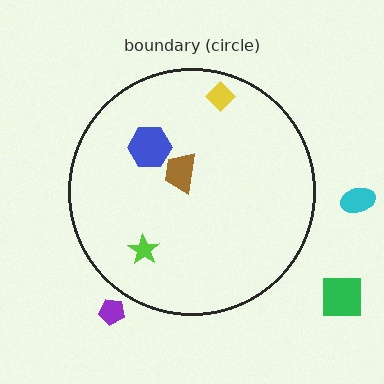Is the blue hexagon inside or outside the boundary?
Inside.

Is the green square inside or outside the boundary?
Outside.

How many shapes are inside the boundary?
4 inside, 3 outside.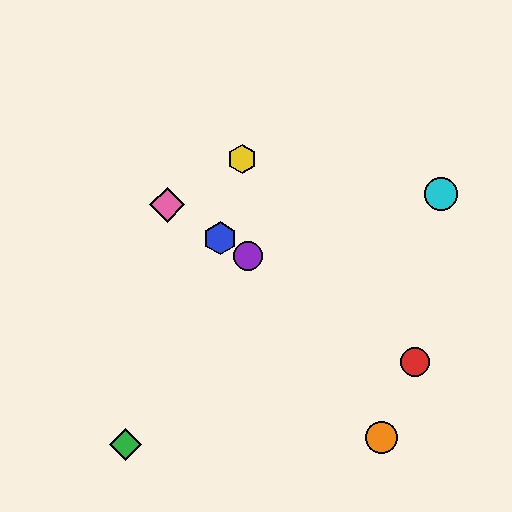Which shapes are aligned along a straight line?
The red circle, the blue hexagon, the purple circle, the pink diamond are aligned along a straight line.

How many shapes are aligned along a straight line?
4 shapes (the red circle, the blue hexagon, the purple circle, the pink diamond) are aligned along a straight line.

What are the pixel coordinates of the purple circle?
The purple circle is at (248, 256).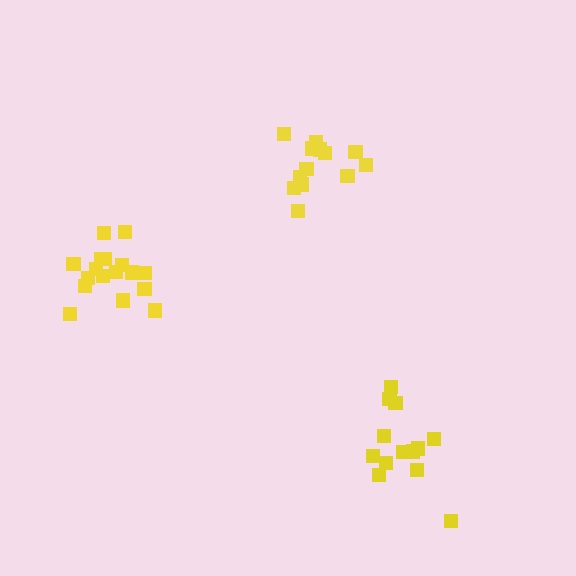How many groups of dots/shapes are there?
There are 3 groups.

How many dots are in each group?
Group 1: 13 dots, Group 2: 17 dots, Group 3: 13 dots (43 total).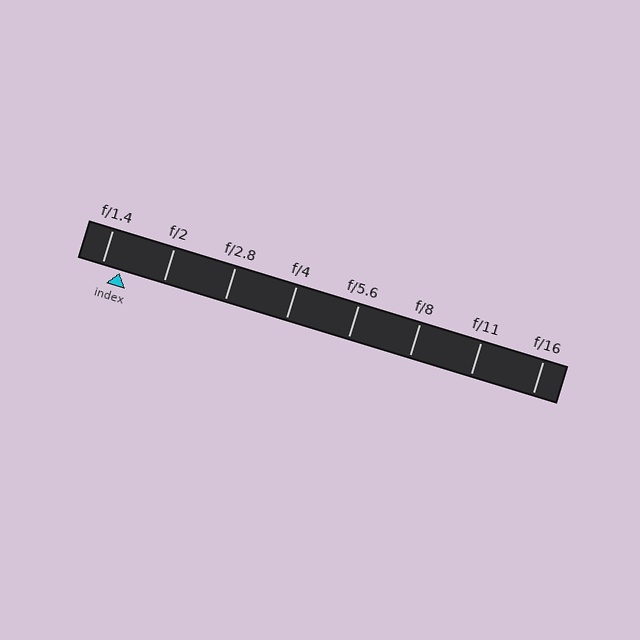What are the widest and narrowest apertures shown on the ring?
The widest aperture shown is f/1.4 and the narrowest is f/16.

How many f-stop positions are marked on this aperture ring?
There are 8 f-stop positions marked.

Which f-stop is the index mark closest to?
The index mark is closest to f/1.4.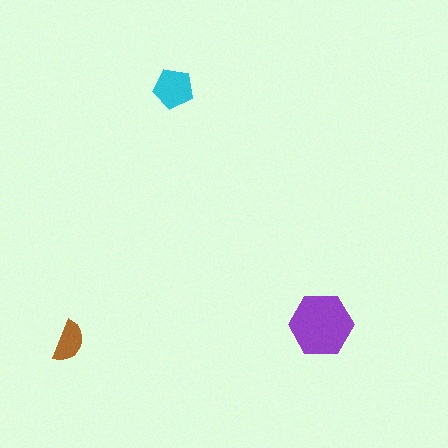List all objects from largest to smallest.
The purple hexagon, the cyan pentagon, the brown semicircle.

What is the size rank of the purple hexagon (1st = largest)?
1st.